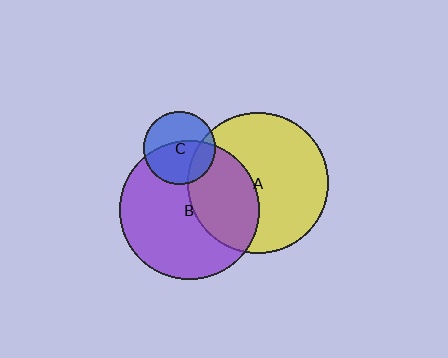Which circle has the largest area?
Circle A (yellow).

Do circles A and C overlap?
Yes.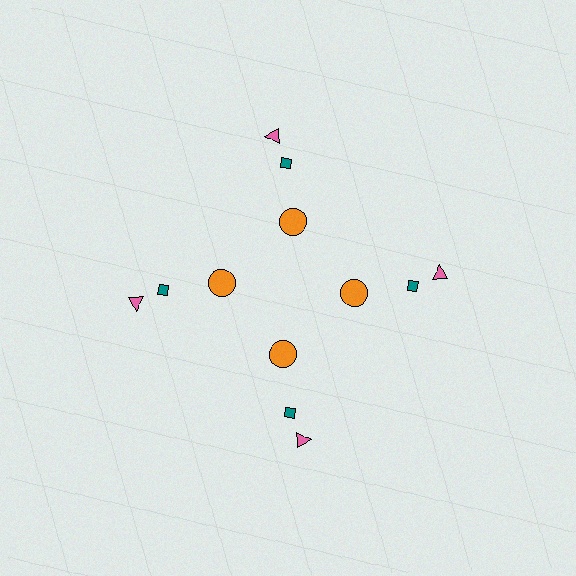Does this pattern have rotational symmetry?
Yes, this pattern has 4-fold rotational symmetry. It looks the same after rotating 90 degrees around the center.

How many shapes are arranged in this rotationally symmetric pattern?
There are 12 shapes, arranged in 4 groups of 3.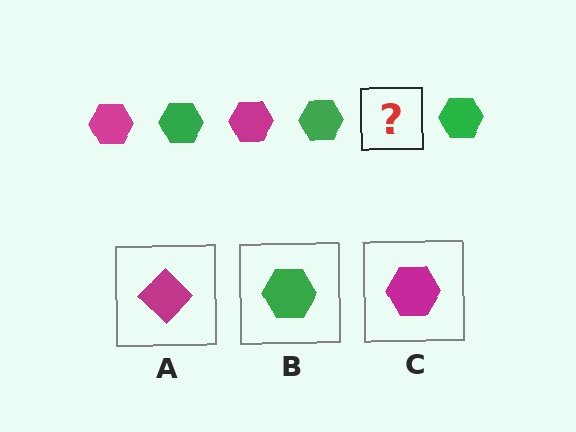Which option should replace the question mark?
Option C.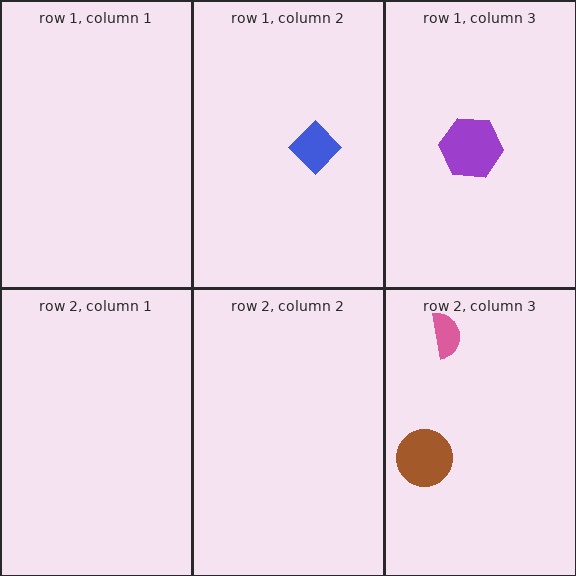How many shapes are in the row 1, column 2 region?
1.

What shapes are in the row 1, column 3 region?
The purple hexagon.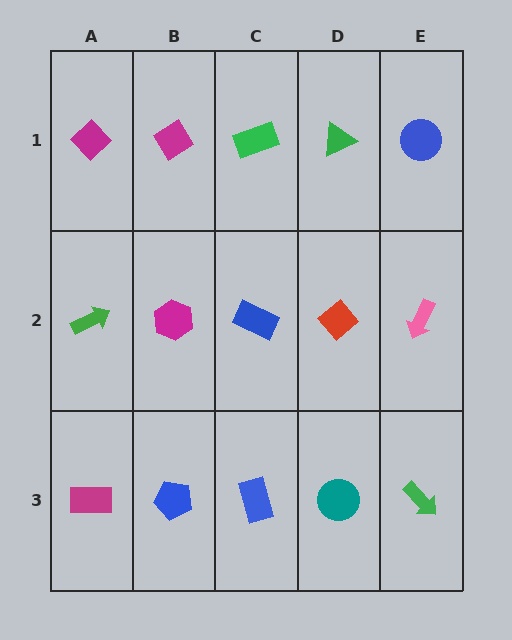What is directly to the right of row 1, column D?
A blue circle.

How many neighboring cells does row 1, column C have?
3.